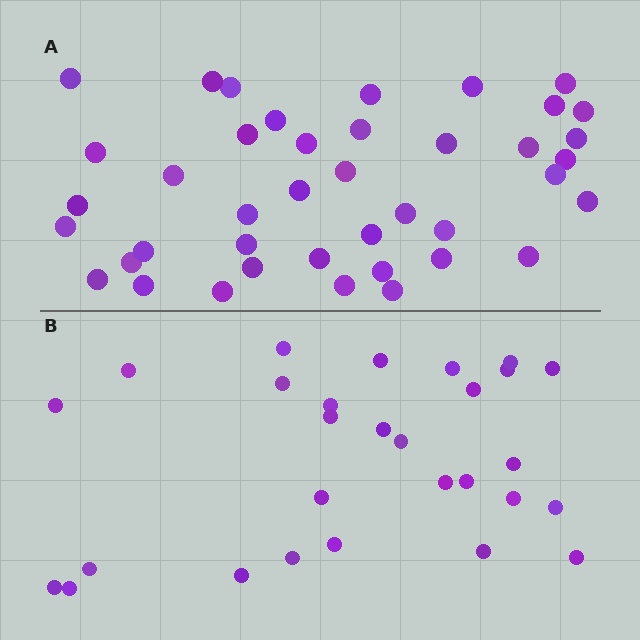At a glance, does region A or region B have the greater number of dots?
Region A (the top region) has more dots.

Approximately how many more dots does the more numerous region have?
Region A has approximately 15 more dots than region B.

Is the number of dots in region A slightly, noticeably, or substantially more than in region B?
Region A has substantially more. The ratio is roughly 1.5 to 1.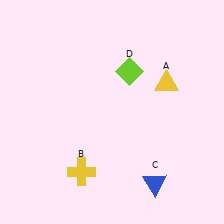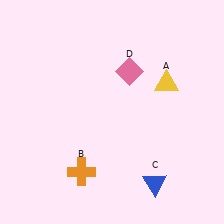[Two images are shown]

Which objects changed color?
B changed from yellow to orange. D changed from lime to pink.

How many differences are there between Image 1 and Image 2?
There are 2 differences between the two images.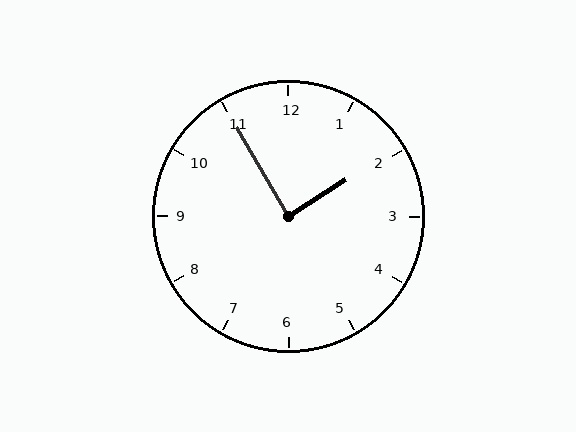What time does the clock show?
1:55.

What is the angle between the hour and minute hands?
Approximately 88 degrees.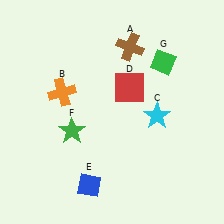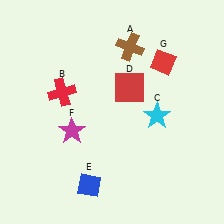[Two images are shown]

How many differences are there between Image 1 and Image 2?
There are 3 differences between the two images.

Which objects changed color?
B changed from orange to red. F changed from green to magenta. G changed from green to red.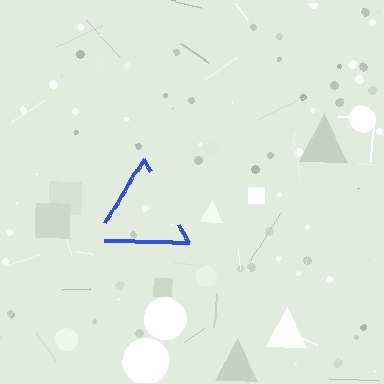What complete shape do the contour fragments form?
The contour fragments form a triangle.